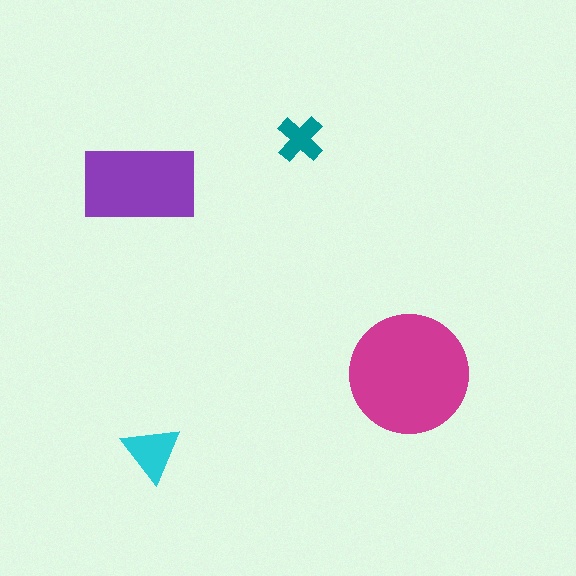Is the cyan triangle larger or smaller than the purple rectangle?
Smaller.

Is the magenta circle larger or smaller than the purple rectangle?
Larger.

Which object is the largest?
The magenta circle.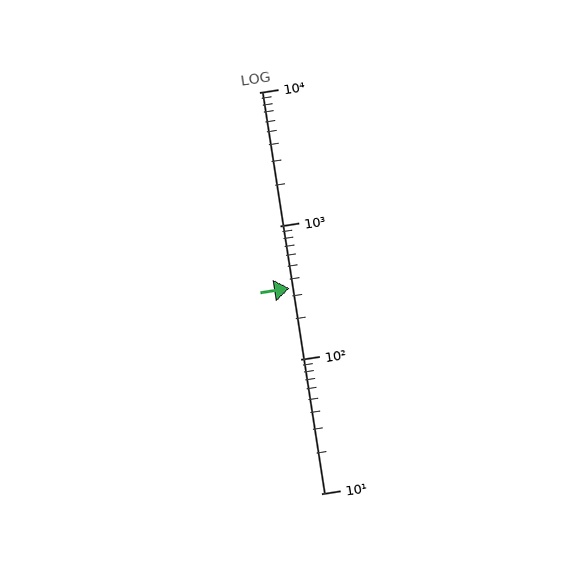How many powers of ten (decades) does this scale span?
The scale spans 3 decades, from 10 to 10000.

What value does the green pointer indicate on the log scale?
The pointer indicates approximately 340.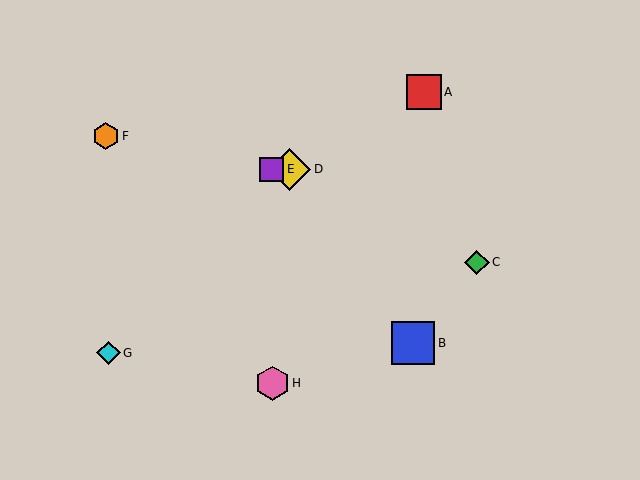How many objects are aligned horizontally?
2 objects (D, E) are aligned horizontally.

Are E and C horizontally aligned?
No, E is at y≈169 and C is at y≈262.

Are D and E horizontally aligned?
Yes, both are at y≈169.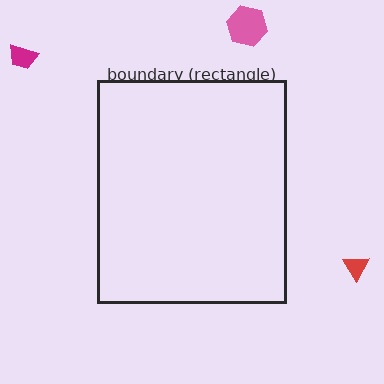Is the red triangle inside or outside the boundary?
Outside.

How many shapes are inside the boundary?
0 inside, 3 outside.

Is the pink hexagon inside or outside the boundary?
Outside.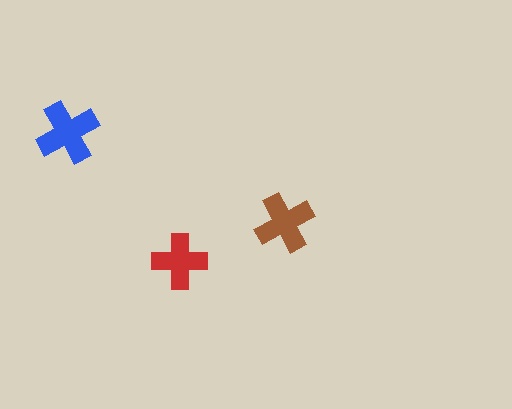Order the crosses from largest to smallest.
the blue one, the brown one, the red one.